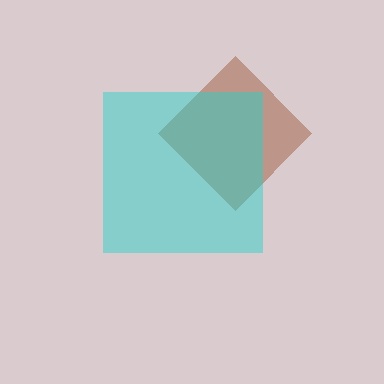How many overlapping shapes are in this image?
There are 2 overlapping shapes in the image.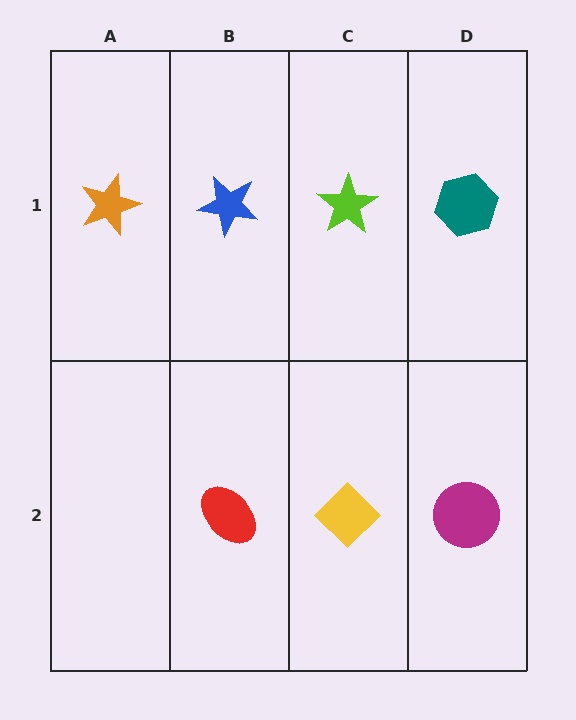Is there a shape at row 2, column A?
No, that cell is empty.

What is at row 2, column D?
A magenta circle.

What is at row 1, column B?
A blue star.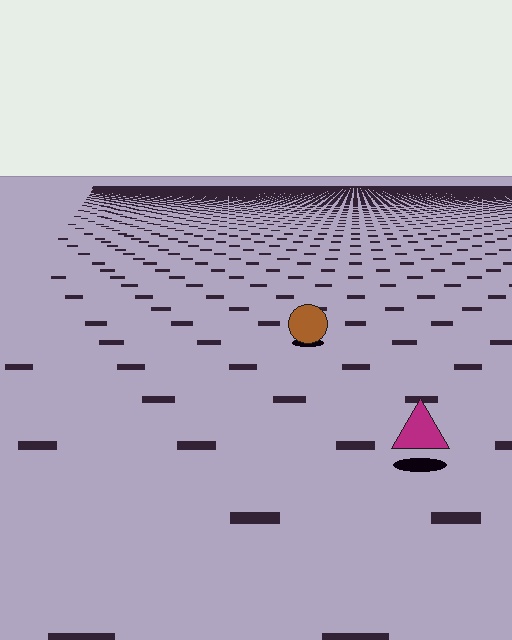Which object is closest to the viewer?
The magenta triangle is closest. The texture marks near it are larger and more spread out.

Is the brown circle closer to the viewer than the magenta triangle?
No. The magenta triangle is closer — you can tell from the texture gradient: the ground texture is coarser near it.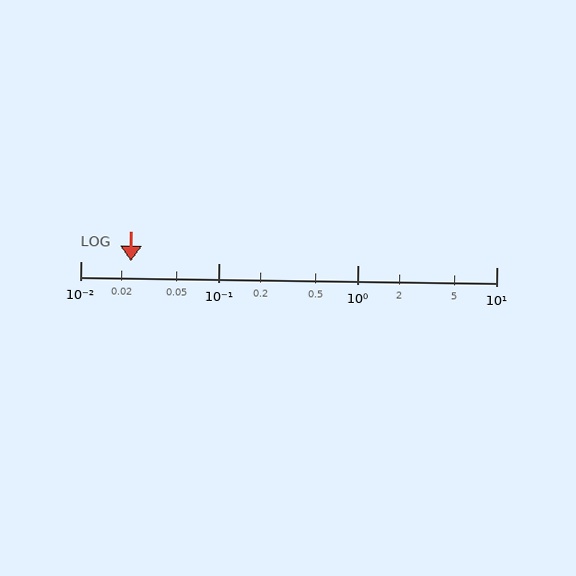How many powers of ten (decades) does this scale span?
The scale spans 3 decades, from 0.01 to 10.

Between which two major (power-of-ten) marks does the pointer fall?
The pointer is between 0.01 and 0.1.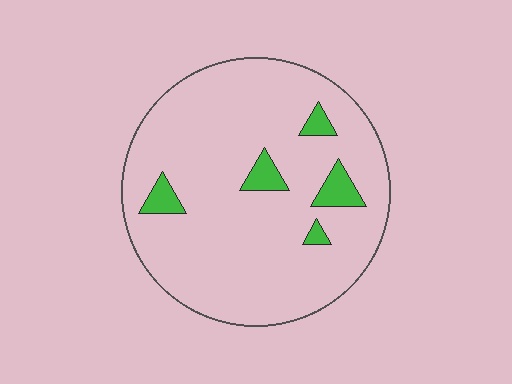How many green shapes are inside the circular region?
5.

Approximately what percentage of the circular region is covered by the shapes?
Approximately 10%.